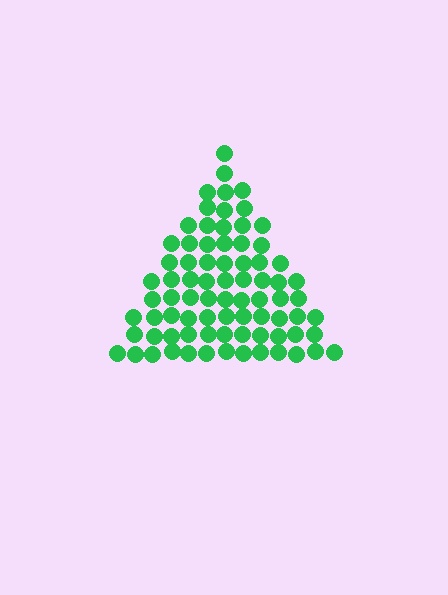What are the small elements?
The small elements are circles.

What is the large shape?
The large shape is a triangle.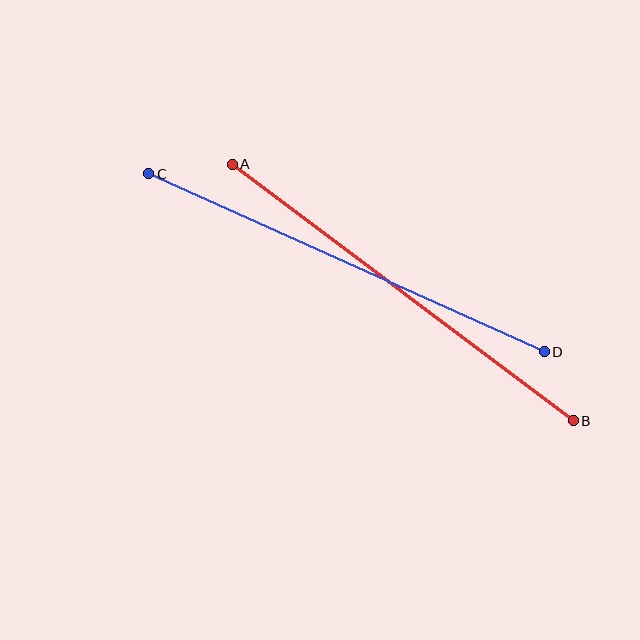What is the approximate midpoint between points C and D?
The midpoint is at approximately (346, 263) pixels.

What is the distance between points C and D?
The distance is approximately 434 pixels.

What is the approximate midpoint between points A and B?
The midpoint is at approximately (403, 292) pixels.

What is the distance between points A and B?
The distance is approximately 427 pixels.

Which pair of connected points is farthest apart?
Points C and D are farthest apart.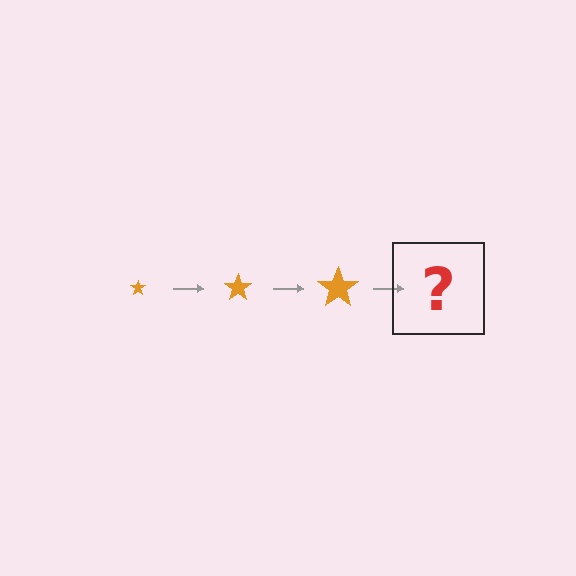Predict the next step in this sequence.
The next step is an orange star, larger than the previous one.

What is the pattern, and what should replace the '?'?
The pattern is that the star gets progressively larger each step. The '?' should be an orange star, larger than the previous one.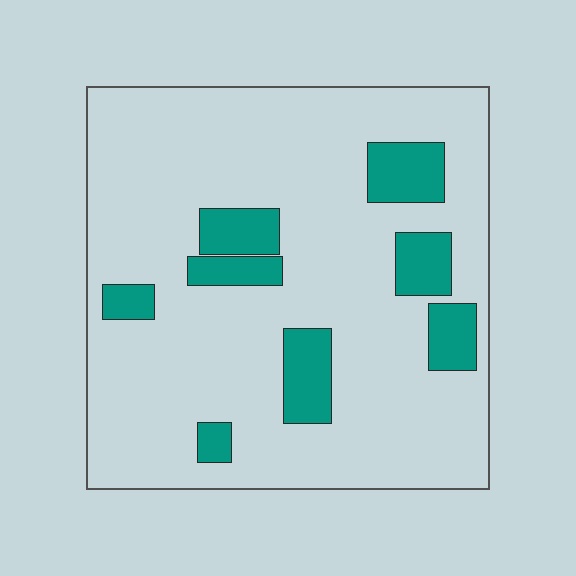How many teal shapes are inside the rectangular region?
8.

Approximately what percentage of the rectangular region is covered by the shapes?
Approximately 15%.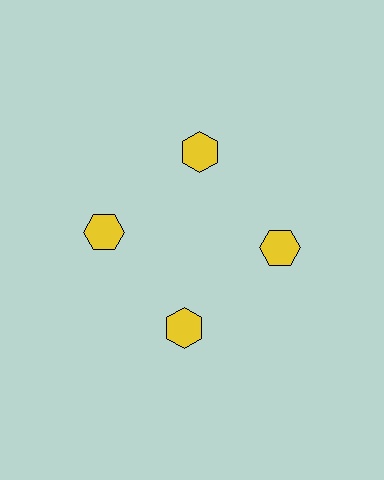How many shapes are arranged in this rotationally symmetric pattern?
There are 4 shapes, arranged in 4 groups of 1.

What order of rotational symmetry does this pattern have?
This pattern has 4-fold rotational symmetry.